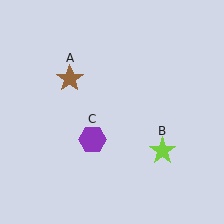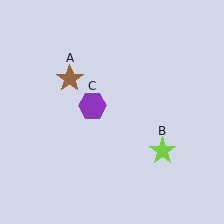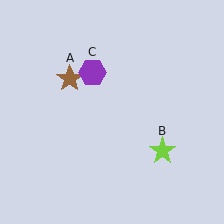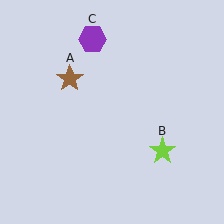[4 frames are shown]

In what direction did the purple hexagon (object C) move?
The purple hexagon (object C) moved up.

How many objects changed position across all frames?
1 object changed position: purple hexagon (object C).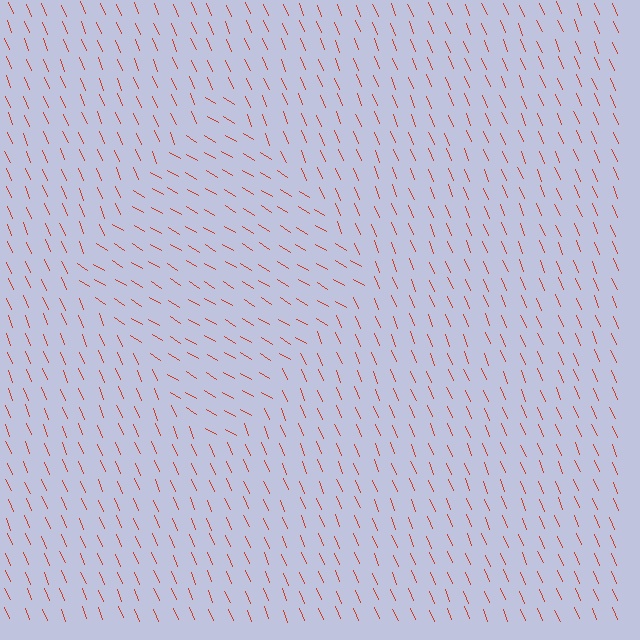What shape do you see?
I see a diamond.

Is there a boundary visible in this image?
Yes, there is a texture boundary formed by a change in line orientation.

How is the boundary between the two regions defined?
The boundary is defined purely by a change in line orientation (approximately 36 degrees difference). All lines are the same color and thickness.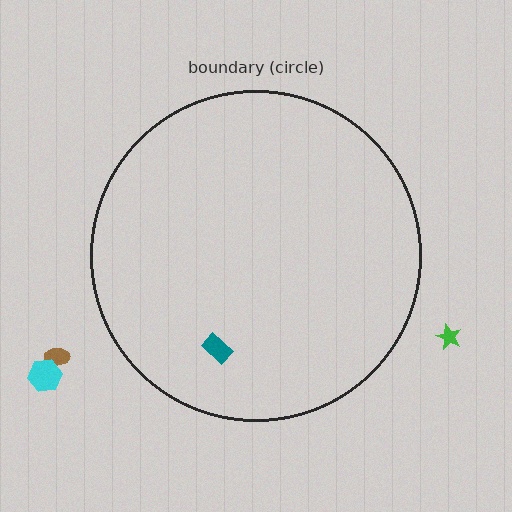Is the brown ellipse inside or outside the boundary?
Outside.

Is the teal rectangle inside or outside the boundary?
Inside.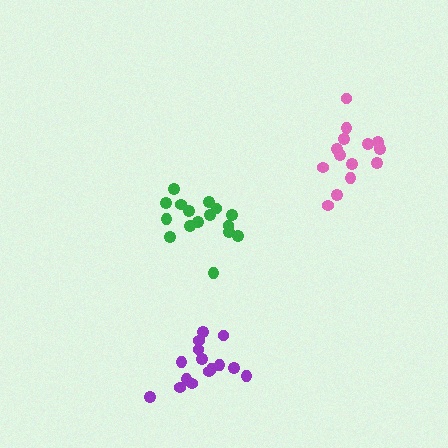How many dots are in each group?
Group 1: 14 dots, Group 2: 16 dots, Group 3: 15 dots (45 total).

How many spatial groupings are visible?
There are 3 spatial groupings.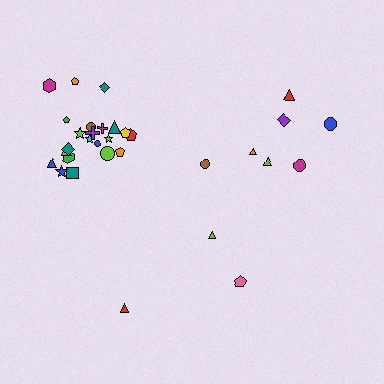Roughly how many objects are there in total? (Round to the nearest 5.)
Roughly 30 objects in total.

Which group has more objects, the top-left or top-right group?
The top-left group.